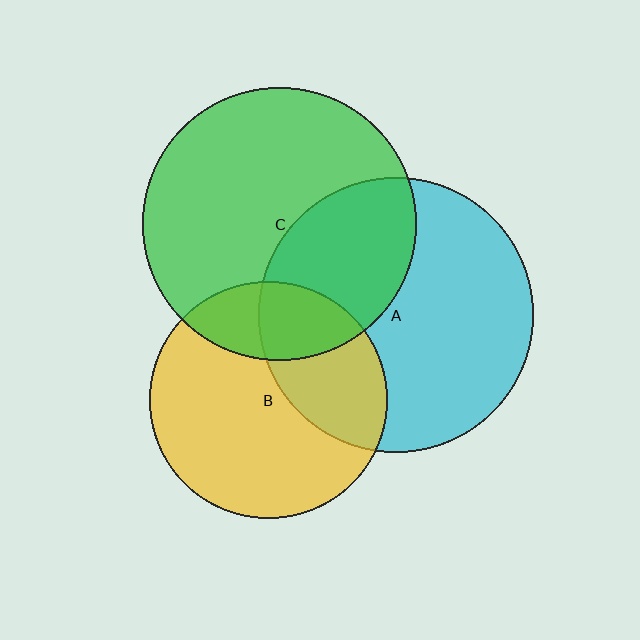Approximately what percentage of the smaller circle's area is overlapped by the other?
Approximately 25%.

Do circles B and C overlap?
Yes.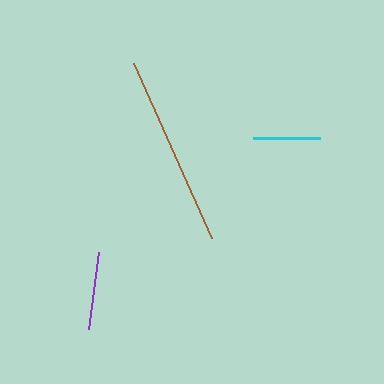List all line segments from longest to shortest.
From longest to shortest: brown, purple, cyan.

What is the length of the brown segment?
The brown segment is approximately 192 pixels long.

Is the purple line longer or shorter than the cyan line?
The purple line is longer than the cyan line.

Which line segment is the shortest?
The cyan line is the shortest at approximately 68 pixels.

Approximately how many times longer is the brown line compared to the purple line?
The brown line is approximately 2.5 times the length of the purple line.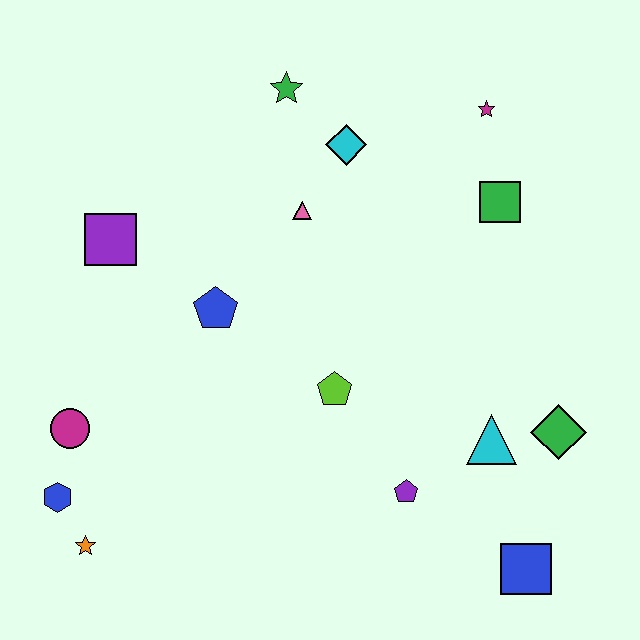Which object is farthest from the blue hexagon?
The magenta star is farthest from the blue hexagon.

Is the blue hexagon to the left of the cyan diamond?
Yes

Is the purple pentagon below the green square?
Yes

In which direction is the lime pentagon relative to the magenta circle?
The lime pentagon is to the right of the magenta circle.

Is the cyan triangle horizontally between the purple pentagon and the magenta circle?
No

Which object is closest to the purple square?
The blue pentagon is closest to the purple square.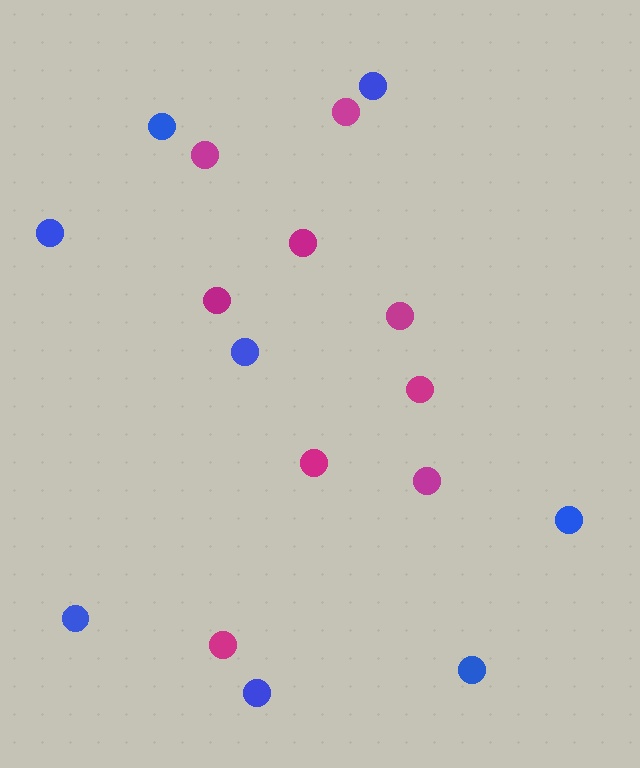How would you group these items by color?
There are 2 groups: one group of magenta circles (9) and one group of blue circles (8).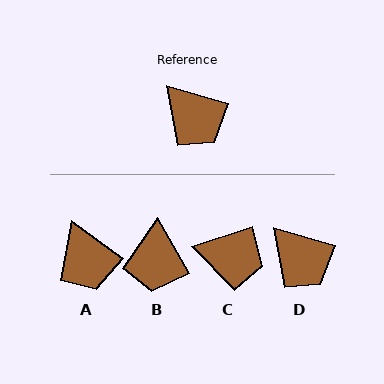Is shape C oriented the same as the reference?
No, it is off by about 35 degrees.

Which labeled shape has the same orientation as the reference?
D.